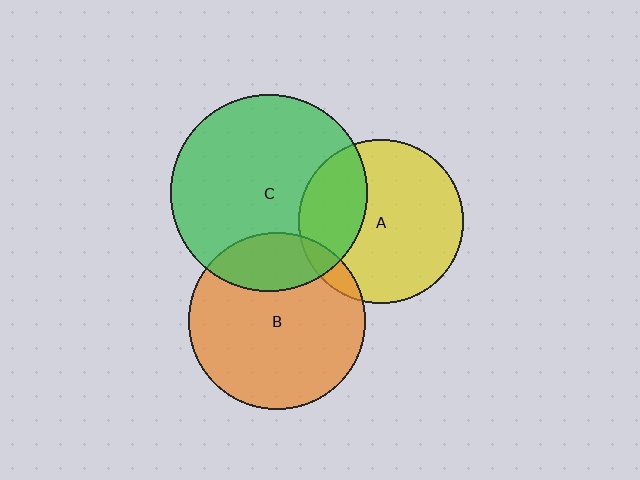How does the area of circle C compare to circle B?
Approximately 1.3 times.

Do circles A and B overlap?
Yes.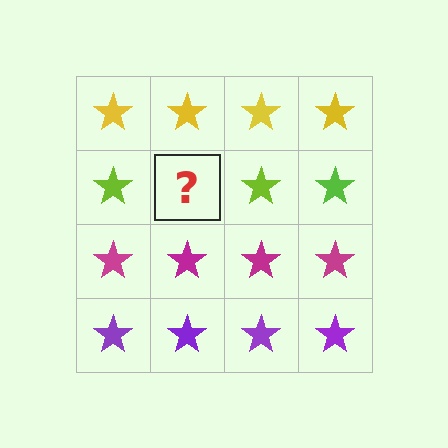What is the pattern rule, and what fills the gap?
The rule is that each row has a consistent color. The gap should be filled with a lime star.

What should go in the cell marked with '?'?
The missing cell should contain a lime star.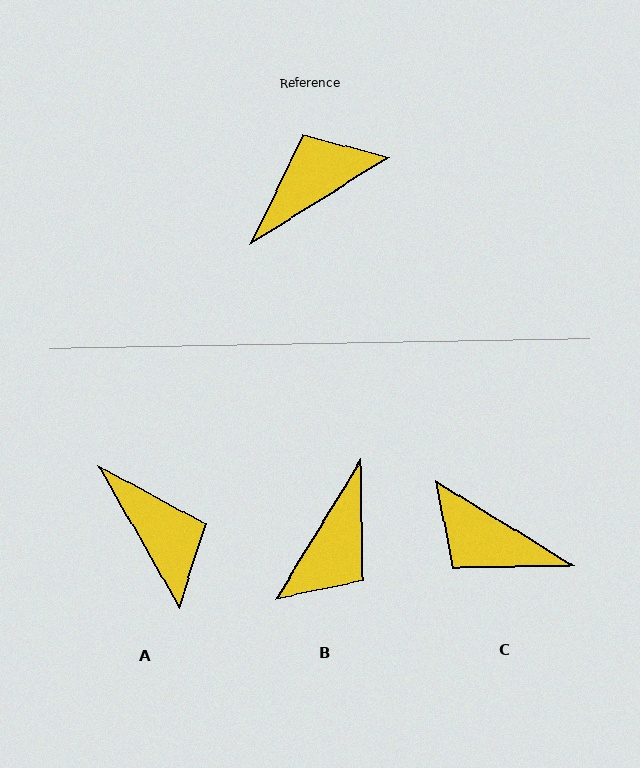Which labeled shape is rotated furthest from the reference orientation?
B, about 154 degrees away.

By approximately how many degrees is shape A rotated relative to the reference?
Approximately 93 degrees clockwise.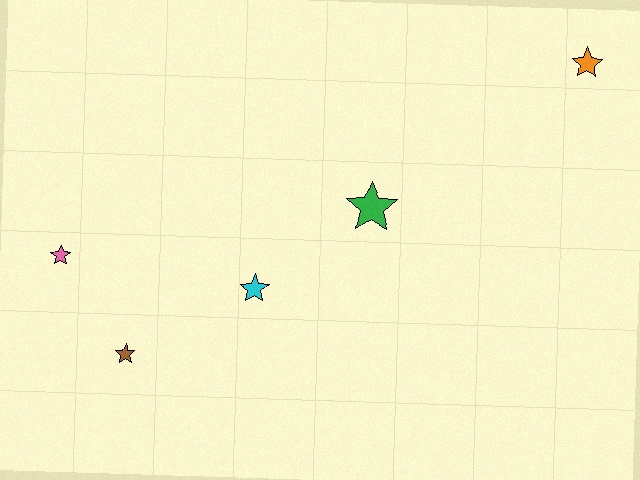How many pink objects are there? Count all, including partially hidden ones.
There is 1 pink object.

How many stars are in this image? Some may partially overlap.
There are 5 stars.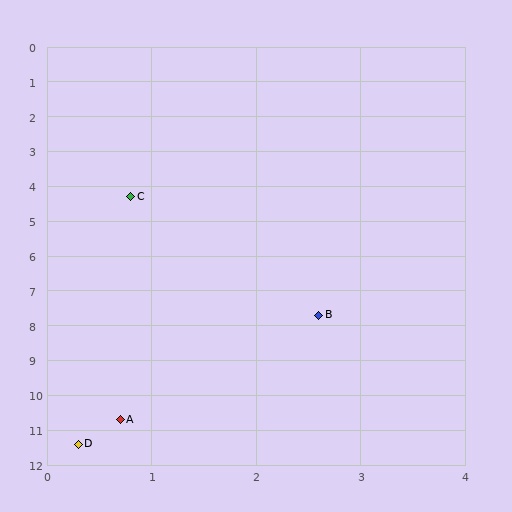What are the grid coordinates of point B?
Point B is at approximately (2.6, 7.7).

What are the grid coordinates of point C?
Point C is at approximately (0.8, 4.3).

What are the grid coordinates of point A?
Point A is at approximately (0.7, 10.7).